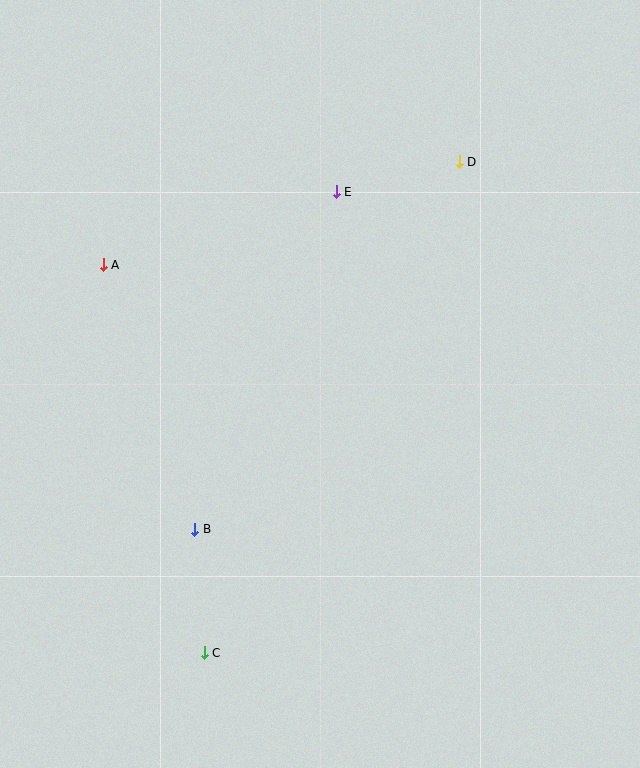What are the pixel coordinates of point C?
Point C is at (204, 653).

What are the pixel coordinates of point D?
Point D is at (459, 162).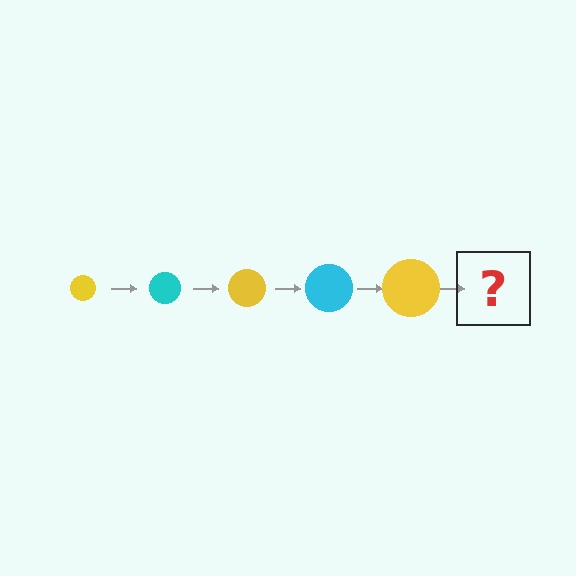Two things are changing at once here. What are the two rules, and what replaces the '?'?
The two rules are that the circle grows larger each step and the color cycles through yellow and cyan. The '?' should be a cyan circle, larger than the previous one.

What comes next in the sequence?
The next element should be a cyan circle, larger than the previous one.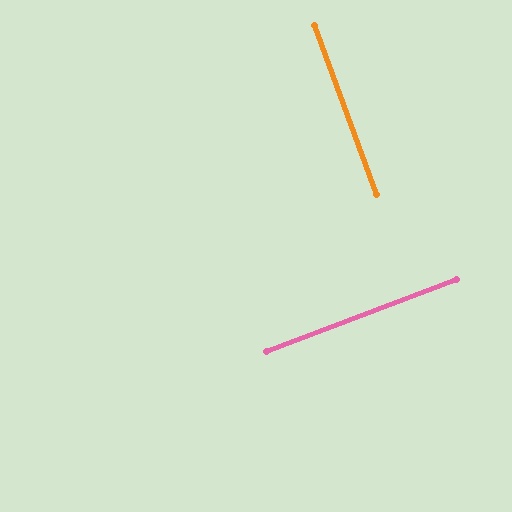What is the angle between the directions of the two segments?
Approximately 89 degrees.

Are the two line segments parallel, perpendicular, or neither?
Perpendicular — they meet at approximately 89°.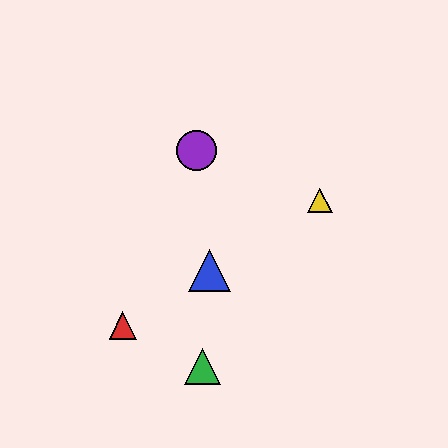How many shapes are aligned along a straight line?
3 shapes (the red triangle, the blue triangle, the yellow triangle) are aligned along a straight line.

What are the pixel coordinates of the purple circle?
The purple circle is at (196, 151).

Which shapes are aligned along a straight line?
The red triangle, the blue triangle, the yellow triangle are aligned along a straight line.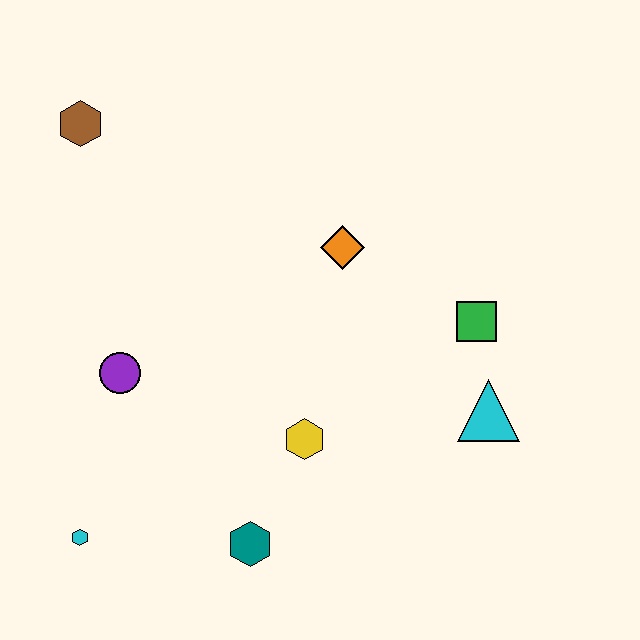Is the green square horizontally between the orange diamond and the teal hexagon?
No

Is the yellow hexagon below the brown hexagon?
Yes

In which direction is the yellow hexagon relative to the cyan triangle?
The yellow hexagon is to the left of the cyan triangle.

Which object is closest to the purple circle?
The cyan hexagon is closest to the purple circle.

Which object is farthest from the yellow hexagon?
The brown hexagon is farthest from the yellow hexagon.